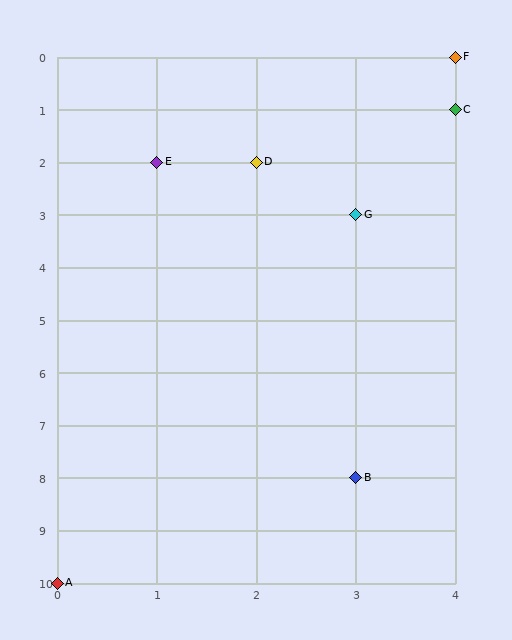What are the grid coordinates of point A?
Point A is at grid coordinates (0, 10).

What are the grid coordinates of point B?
Point B is at grid coordinates (3, 8).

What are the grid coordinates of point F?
Point F is at grid coordinates (4, 0).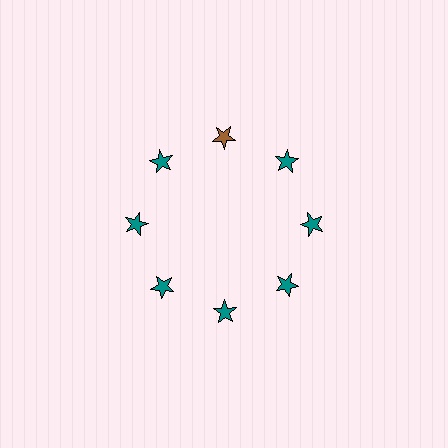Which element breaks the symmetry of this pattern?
The brown star at roughly the 12 o'clock position breaks the symmetry. All other shapes are teal stars.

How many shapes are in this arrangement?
There are 8 shapes arranged in a ring pattern.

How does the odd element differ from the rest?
It has a different color: brown instead of teal.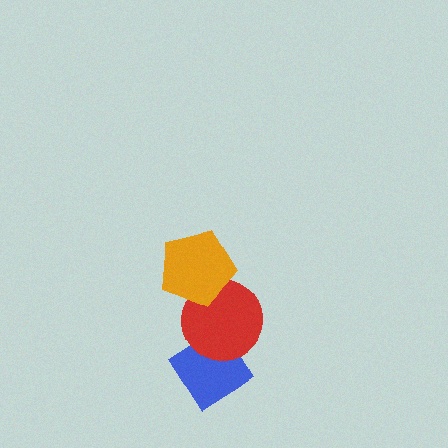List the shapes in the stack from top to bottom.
From top to bottom: the orange pentagon, the red circle, the blue diamond.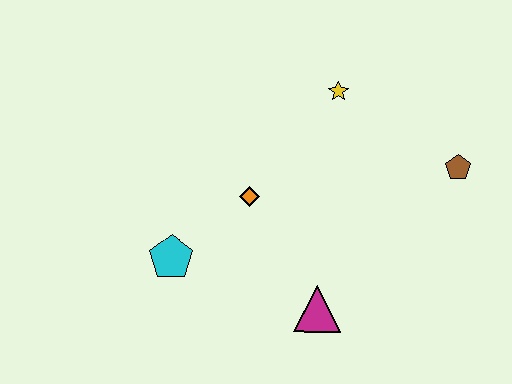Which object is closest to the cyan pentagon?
The orange diamond is closest to the cyan pentagon.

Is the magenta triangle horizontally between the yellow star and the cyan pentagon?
Yes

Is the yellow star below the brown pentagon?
No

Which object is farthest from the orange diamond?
The brown pentagon is farthest from the orange diamond.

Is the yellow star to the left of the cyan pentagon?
No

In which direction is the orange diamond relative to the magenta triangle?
The orange diamond is above the magenta triangle.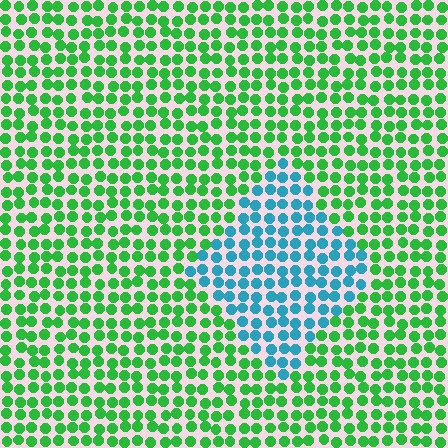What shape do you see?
I see a diamond.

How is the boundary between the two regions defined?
The boundary is defined purely by a slight shift in hue (about 64 degrees). Spacing, size, and orientation are identical on both sides.